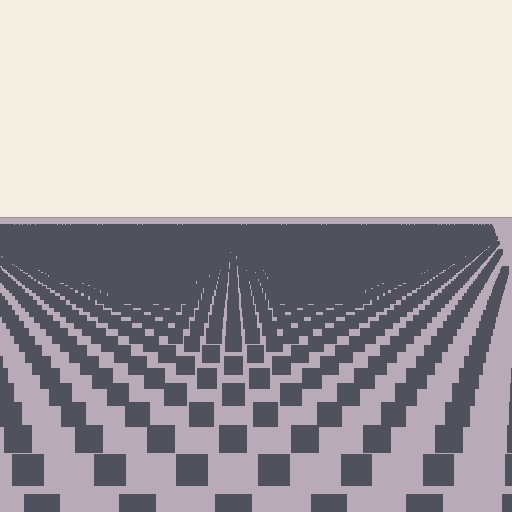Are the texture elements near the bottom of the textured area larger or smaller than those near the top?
Larger. Near the bottom, elements are closer to the viewer and appear at a bigger on-screen size.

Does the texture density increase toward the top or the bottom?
Density increases toward the top.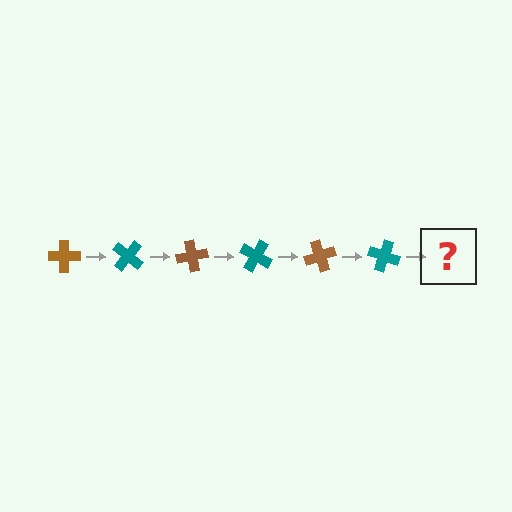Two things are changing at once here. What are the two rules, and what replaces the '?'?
The two rules are that it rotates 40 degrees each step and the color cycles through brown and teal. The '?' should be a brown cross, rotated 240 degrees from the start.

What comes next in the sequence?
The next element should be a brown cross, rotated 240 degrees from the start.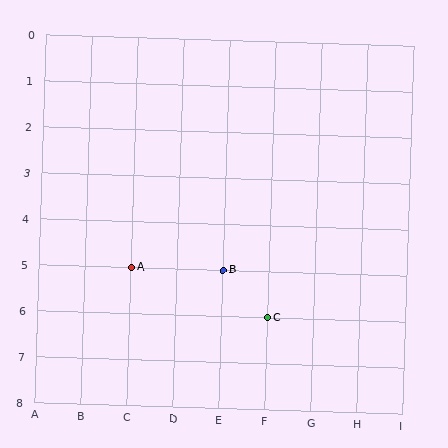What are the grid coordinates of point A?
Point A is at grid coordinates (C, 5).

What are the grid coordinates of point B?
Point B is at grid coordinates (E, 5).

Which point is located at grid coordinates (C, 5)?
Point A is at (C, 5).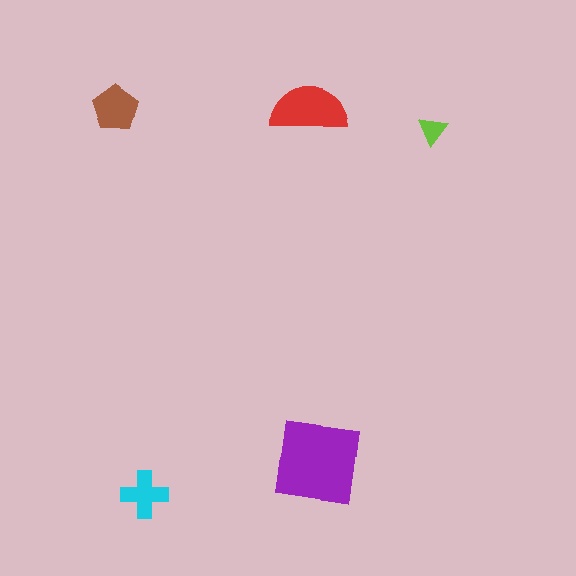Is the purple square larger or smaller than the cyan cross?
Larger.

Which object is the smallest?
The lime triangle.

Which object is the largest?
The purple square.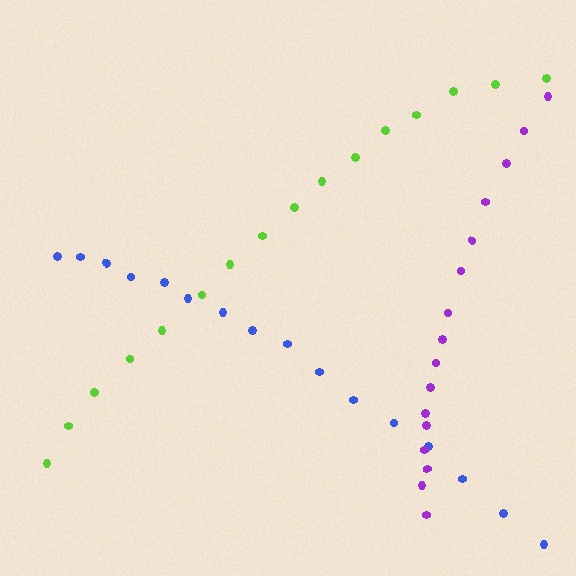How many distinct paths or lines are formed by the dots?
There are 3 distinct paths.